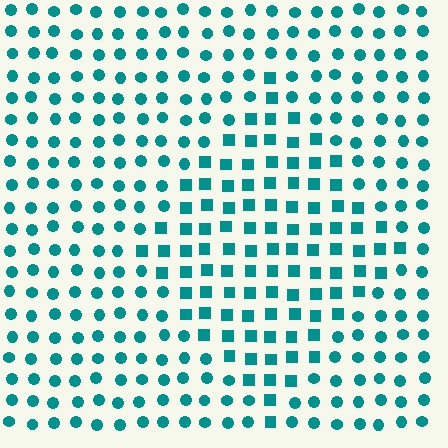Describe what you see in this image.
The image is filled with small teal elements arranged in a uniform grid. A diamond-shaped region contains squares, while the surrounding area contains circles. The boundary is defined purely by the change in element shape.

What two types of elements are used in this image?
The image uses squares inside the diamond region and circles outside it.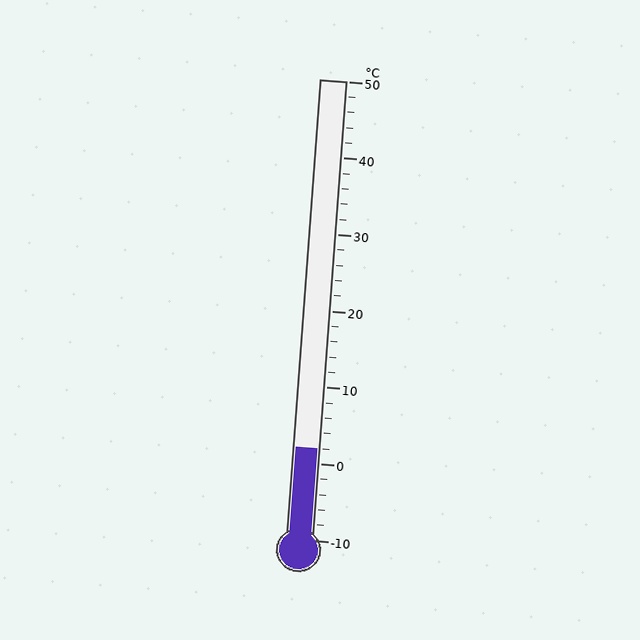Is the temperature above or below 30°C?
The temperature is below 30°C.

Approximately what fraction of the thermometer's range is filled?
The thermometer is filled to approximately 20% of its range.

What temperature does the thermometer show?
The thermometer shows approximately 2°C.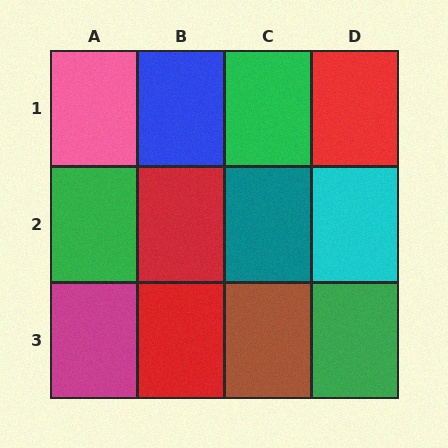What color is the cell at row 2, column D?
Cyan.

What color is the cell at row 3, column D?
Green.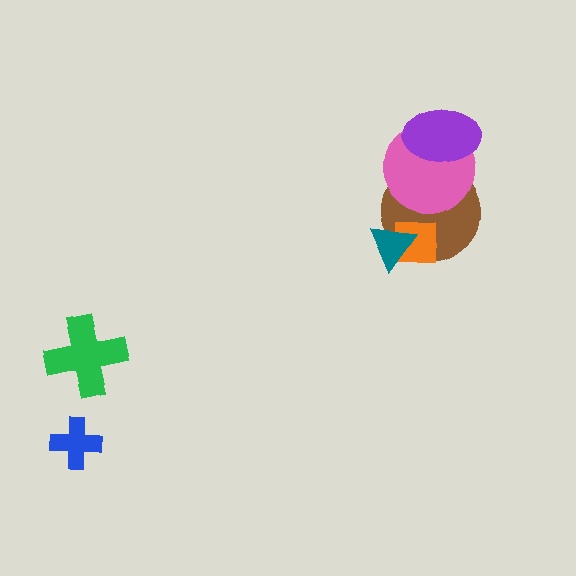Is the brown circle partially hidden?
Yes, it is partially covered by another shape.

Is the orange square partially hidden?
Yes, it is partially covered by another shape.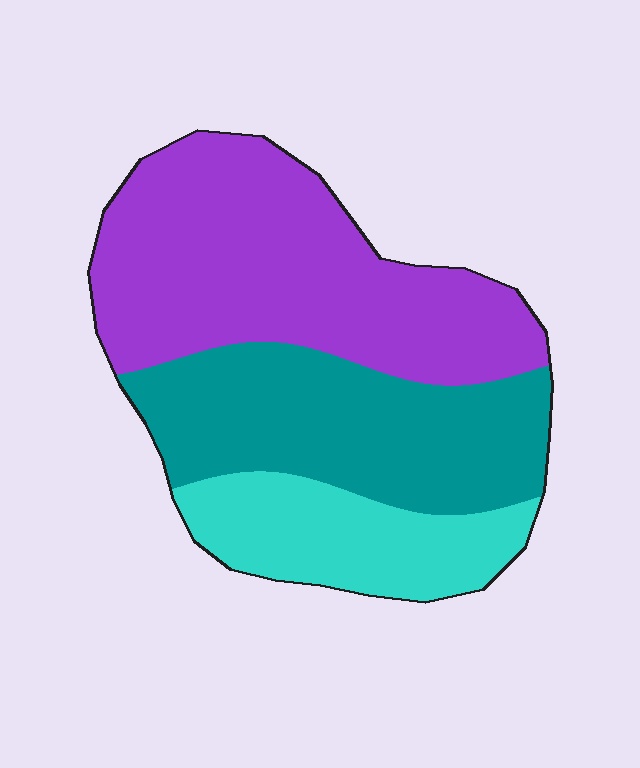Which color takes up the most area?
Purple, at roughly 45%.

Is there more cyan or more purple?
Purple.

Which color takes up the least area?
Cyan, at roughly 20%.